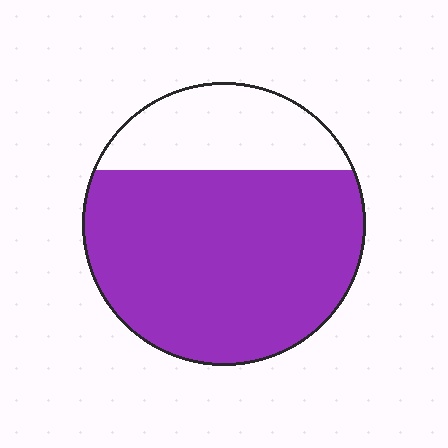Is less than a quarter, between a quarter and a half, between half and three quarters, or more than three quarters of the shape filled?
Between half and three quarters.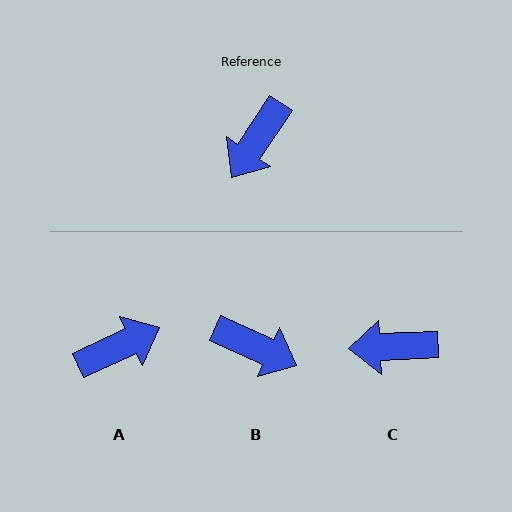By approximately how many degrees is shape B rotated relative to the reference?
Approximately 99 degrees counter-clockwise.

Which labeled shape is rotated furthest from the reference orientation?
A, about 149 degrees away.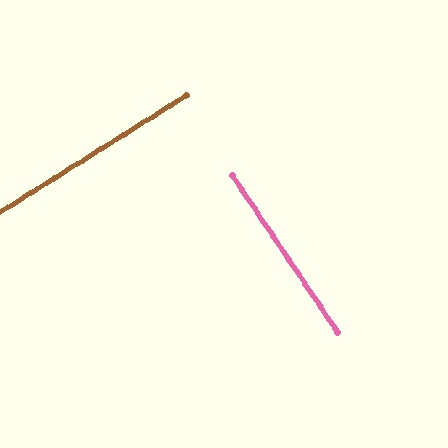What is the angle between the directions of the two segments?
Approximately 88 degrees.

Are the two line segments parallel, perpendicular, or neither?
Perpendicular — they meet at approximately 88°.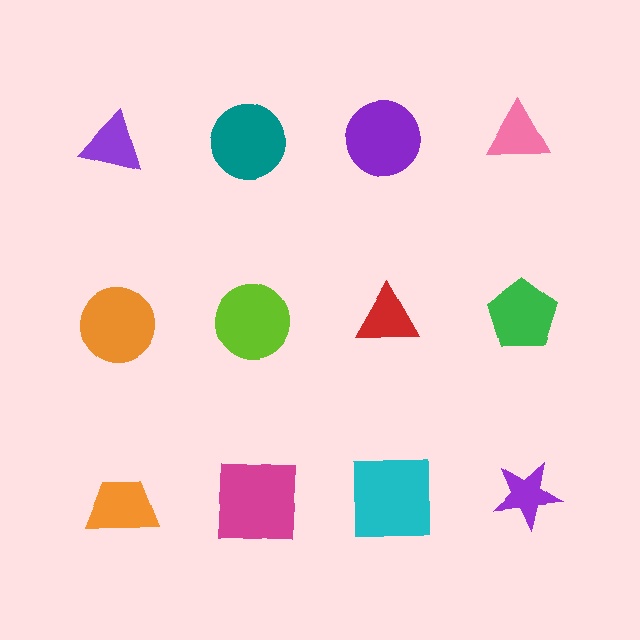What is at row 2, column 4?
A green pentagon.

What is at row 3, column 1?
An orange trapezoid.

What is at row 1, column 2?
A teal circle.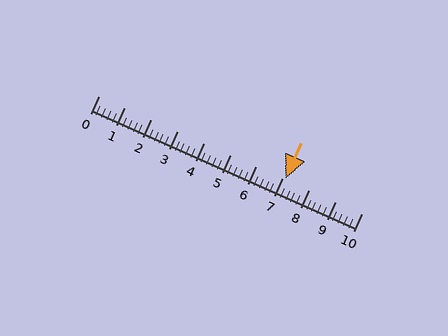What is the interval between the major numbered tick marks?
The major tick marks are spaced 1 units apart.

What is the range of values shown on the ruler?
The ruler shows values from 0 to 10.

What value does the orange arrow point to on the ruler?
The orange arrow points to approximately 7.1.